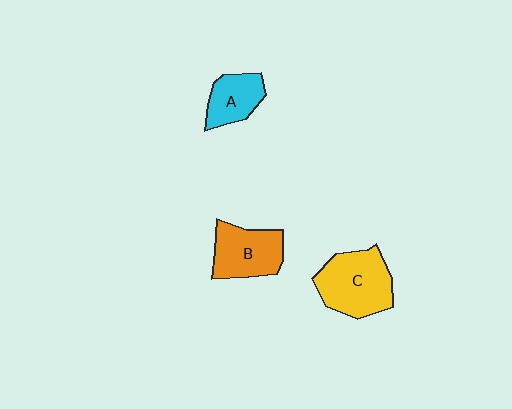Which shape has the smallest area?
Shape A (cyan).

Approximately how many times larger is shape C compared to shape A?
Approximately 1.7 times.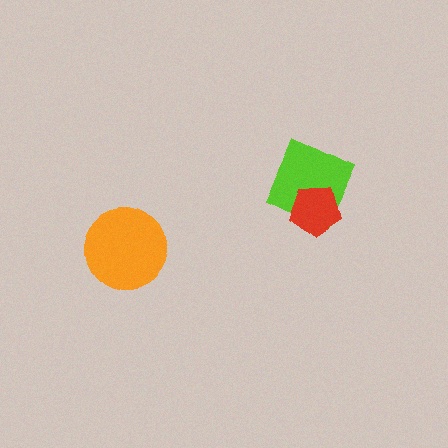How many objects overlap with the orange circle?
0 objects overlap with the orange circle.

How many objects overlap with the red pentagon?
1 object overlaps with the red pentagon.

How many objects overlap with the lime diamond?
1 object overlaps with the lime diamond.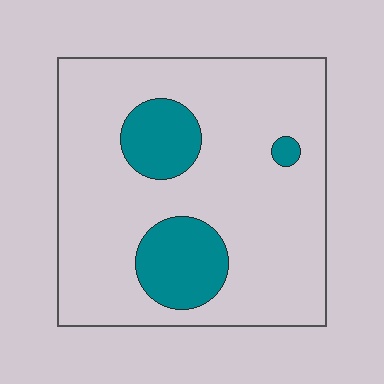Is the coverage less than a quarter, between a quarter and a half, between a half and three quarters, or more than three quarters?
Less than a quarter.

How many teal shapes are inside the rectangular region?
3.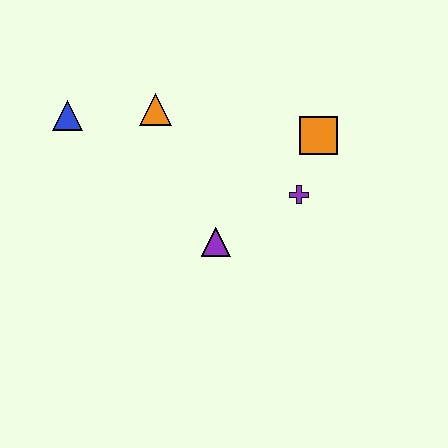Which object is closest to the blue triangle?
The orange triangle is closest to the blue triangle.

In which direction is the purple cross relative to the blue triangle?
The purple cross is to the right of the blue triangle.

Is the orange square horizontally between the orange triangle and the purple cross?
No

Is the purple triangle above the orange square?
No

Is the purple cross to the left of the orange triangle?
No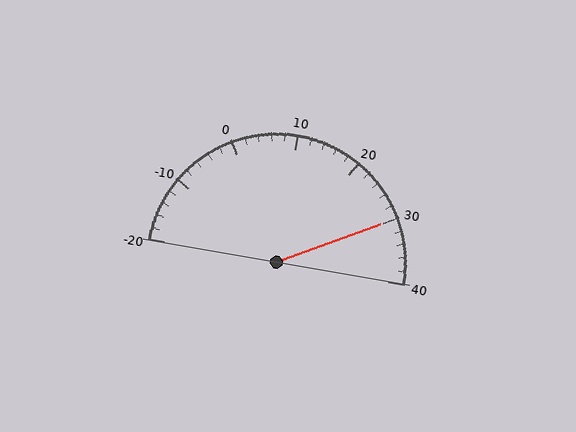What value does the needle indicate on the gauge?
The needle indicates approximately 30.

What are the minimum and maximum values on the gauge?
The gauge ranges from -20 to 40.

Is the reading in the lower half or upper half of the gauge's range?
The reading is in the upper half of the range (-20 to 40).